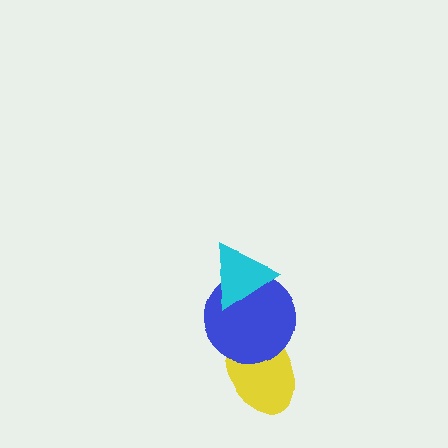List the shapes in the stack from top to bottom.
From top to bottom: the cyan triangle, the blue circle, the yellow ellipse.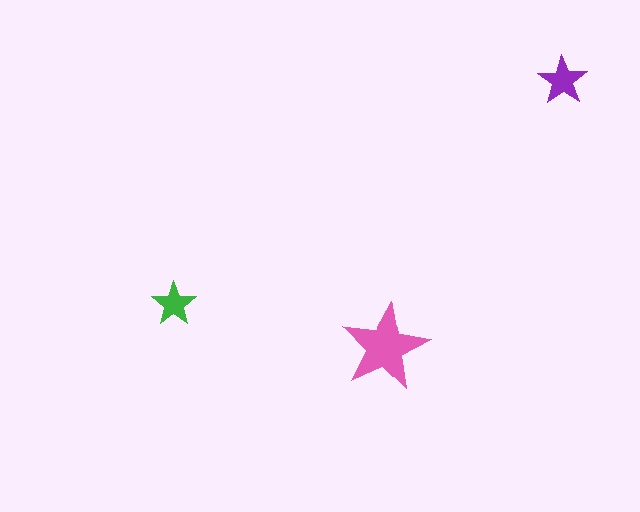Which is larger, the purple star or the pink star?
The pink one.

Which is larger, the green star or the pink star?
The pink one.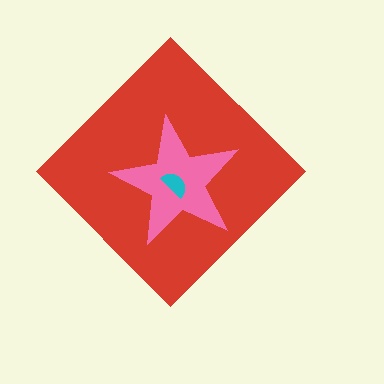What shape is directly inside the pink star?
The cyan semicircle.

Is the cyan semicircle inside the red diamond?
Yes.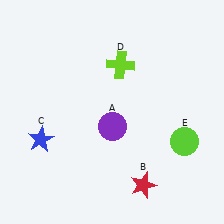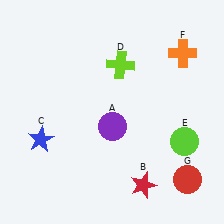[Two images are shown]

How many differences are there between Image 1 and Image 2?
There are 2 differences between the two images.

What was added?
An orange cross (F), a red circle (G) were added in Image 2.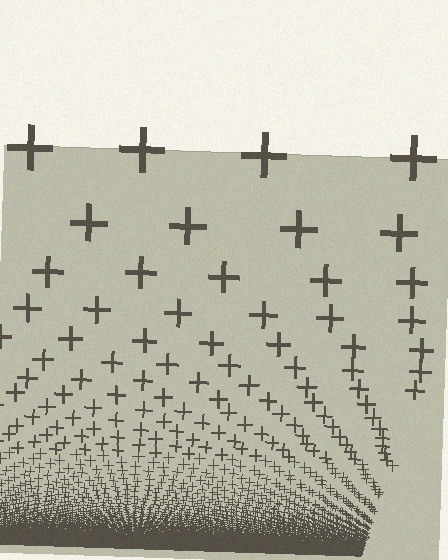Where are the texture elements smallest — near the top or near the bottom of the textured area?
Near the bottom.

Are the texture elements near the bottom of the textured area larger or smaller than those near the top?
Smaller. The gradient is inverted — elements near the bottom are smaller and denser.